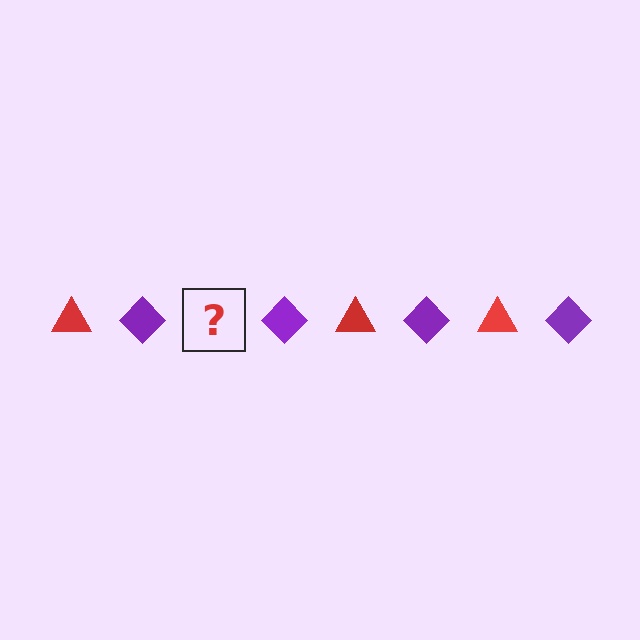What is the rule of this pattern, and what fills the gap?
The rule is that the pattern alternates between red triangle and purple diamond. The gap should be filled with a red triangle.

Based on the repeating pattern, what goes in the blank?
The blank should be a red triangle.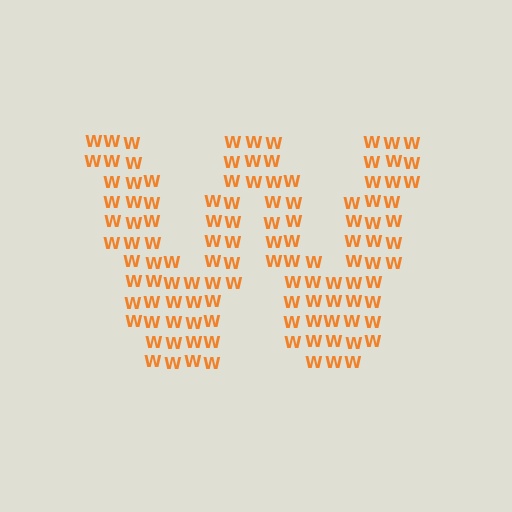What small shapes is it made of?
It is made of small letter W's.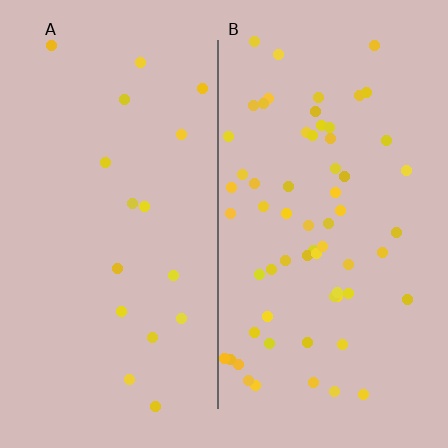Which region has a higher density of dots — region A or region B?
B (the right).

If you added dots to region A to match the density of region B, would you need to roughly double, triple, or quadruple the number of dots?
Approximately quadruple.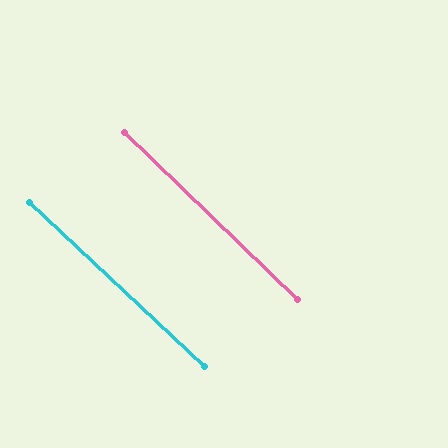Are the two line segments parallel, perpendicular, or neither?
Parallel — their directions differ by only 0.8°.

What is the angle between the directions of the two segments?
Approximately 1 degree.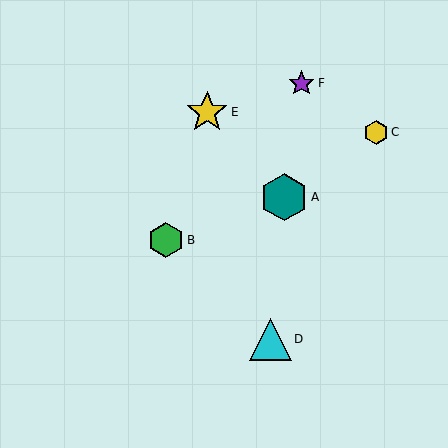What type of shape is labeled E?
Shape E is a yellow star.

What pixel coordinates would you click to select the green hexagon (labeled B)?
Click at (166, 240) to select the green hexagon B.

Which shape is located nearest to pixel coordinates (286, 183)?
The teal hexagon (labeled A) at (284, 197) is nearest to that location.